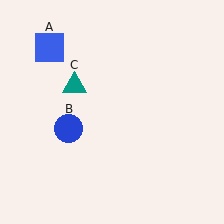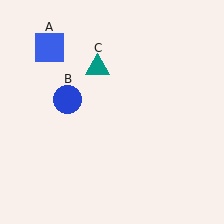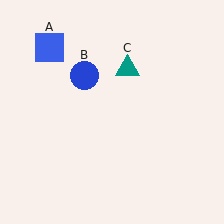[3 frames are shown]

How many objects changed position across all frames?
2 objects changed position: blue circle (object B), teal triangle (object C).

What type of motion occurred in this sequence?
The blue circle (object B), teal triangle (object C) rotated clockwise around the center of the scene.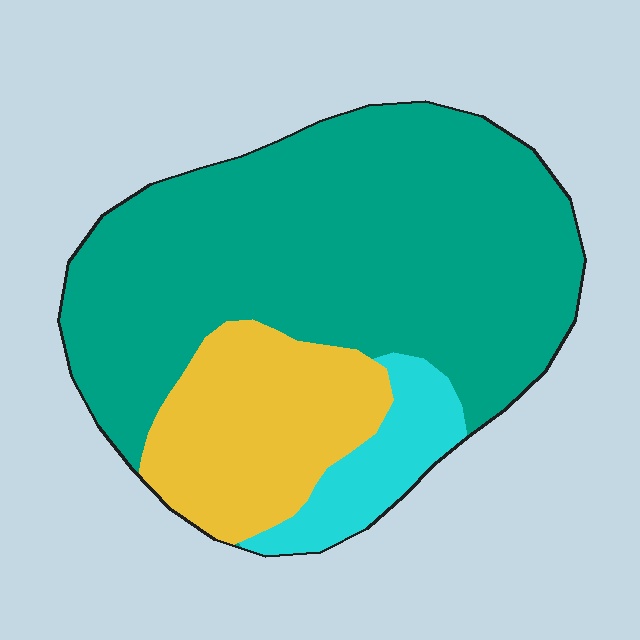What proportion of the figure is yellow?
Yellow takes up between a sixth and a third of the figure.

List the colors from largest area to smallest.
From largest to smallest: teal, yellow, cyan.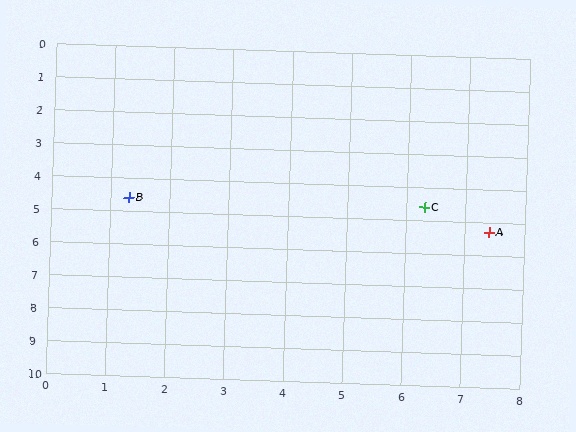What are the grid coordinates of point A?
Point A is at approximately (7.4, 5.3).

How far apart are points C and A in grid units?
Points C and A are about 1.3 grid units apart.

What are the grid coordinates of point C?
Point C is at approximately (6.3, 4.6).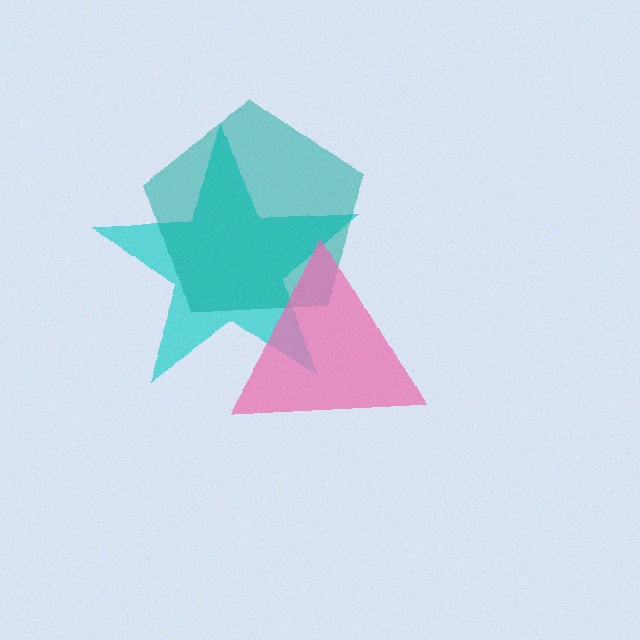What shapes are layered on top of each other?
The layered shapes are: a cyan star, a teal pentagon, a pink triangle.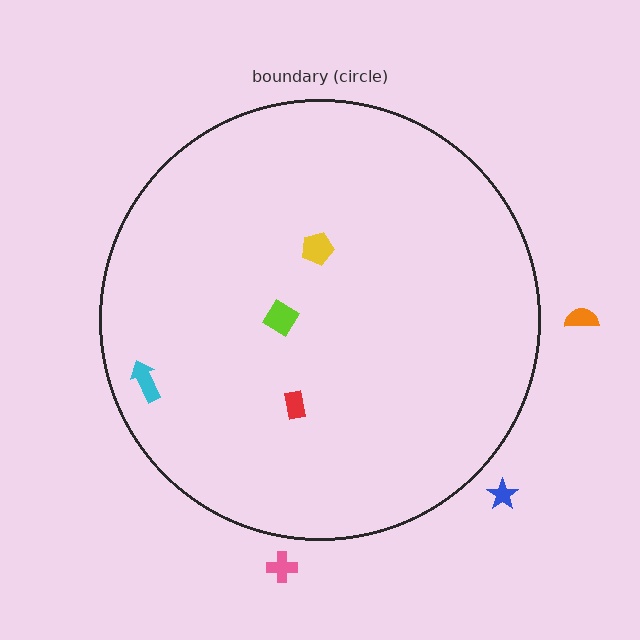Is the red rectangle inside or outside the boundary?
Inside.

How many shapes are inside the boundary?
4 inside, 3 outside.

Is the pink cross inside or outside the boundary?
Outside.